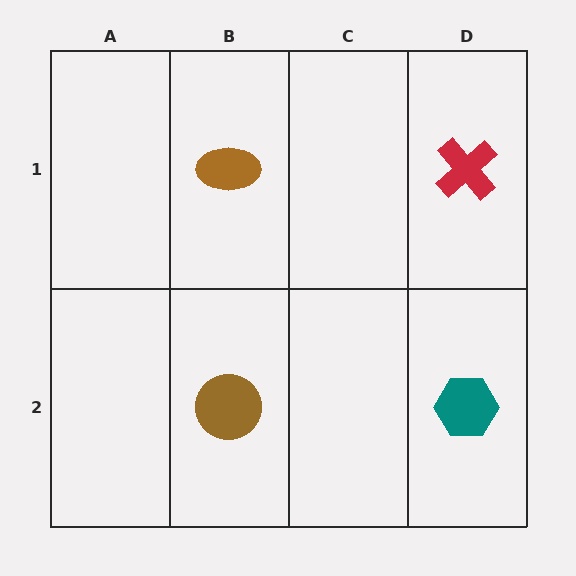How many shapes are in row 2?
2 shapes.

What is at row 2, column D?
A teal hexagon.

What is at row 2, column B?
A brown circle.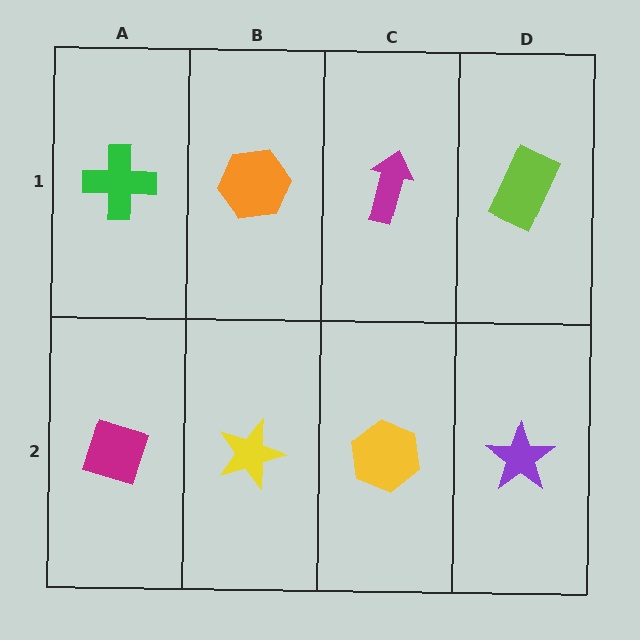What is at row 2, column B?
A yellow star.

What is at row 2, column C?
A yellow hexagon.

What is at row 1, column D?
A lime rectangle.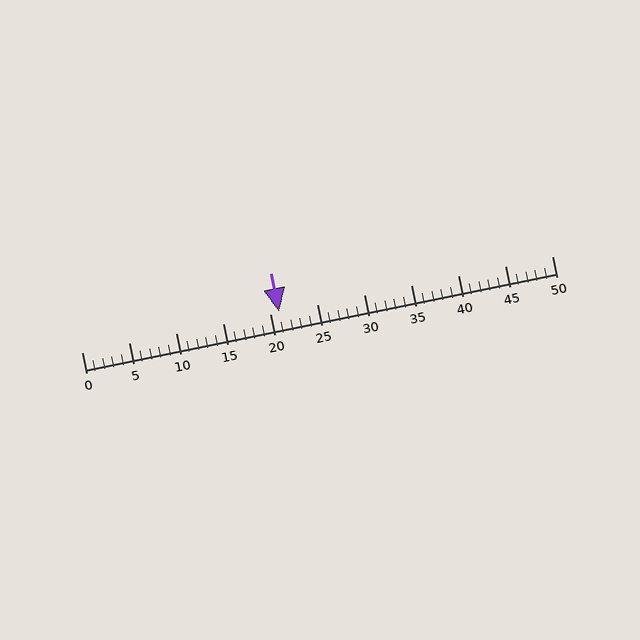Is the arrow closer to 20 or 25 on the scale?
The arrow is closer to 20.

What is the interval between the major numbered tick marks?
The major tick marks are spaced 5 units apart.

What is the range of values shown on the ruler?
The ruler shows values from 0 to 50.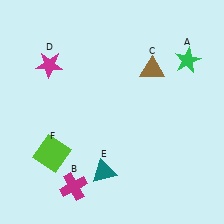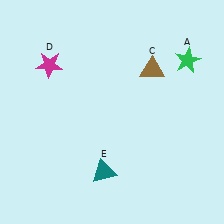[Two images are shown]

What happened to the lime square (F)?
The lime square (F) was removed in Image 2. It was in the bottom-left area of Image 1.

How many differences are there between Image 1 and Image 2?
There are 2 differences between the two images.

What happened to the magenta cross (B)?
The magenta cross (B) was removed in Image 2. It was in the bottom-left area of Image 1.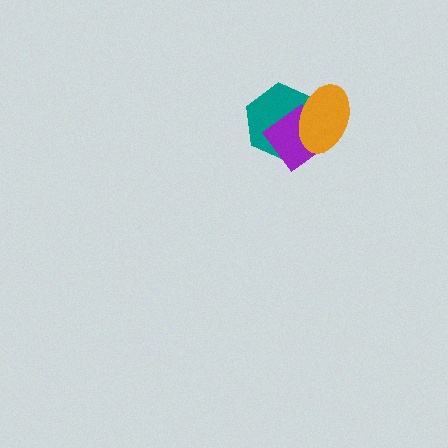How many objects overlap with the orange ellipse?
2 objects overlap with the orange ellipse.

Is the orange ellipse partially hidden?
No, no other shape covers it.